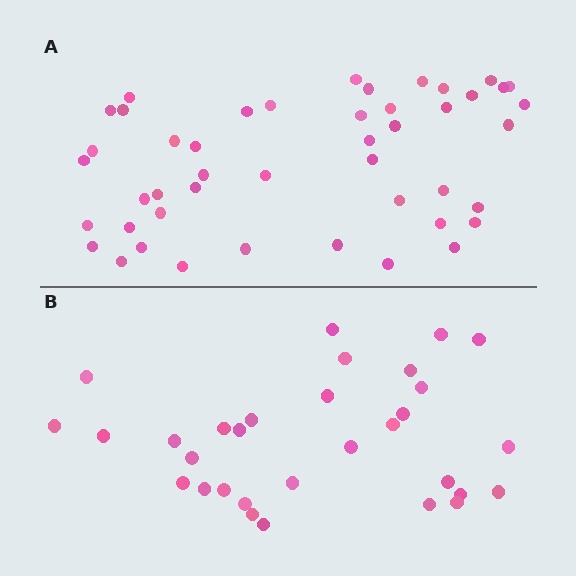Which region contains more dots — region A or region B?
Region A (the top region) has more dots.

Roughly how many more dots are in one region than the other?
Region A has approximately 15 more dots than region B.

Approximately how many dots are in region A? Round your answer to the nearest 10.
About 50 dots. (The exact count is 46, which rounds to 50.)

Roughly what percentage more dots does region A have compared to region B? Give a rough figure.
About 50% more.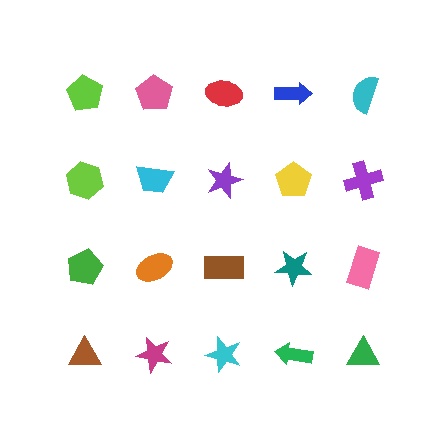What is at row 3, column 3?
A brown rectangle.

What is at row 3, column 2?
An orange ellipse.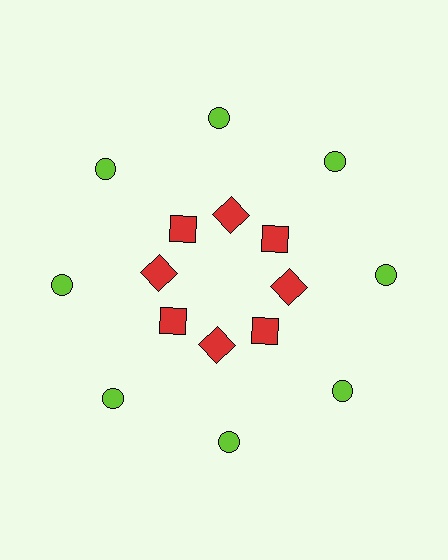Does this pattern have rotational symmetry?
Yes, this pattern has 8-fold rotational symmetry. It looks the same after rotating 45 degrees around the center.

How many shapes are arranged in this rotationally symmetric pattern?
There are 16 shapes, arranged in 8 groups of 2.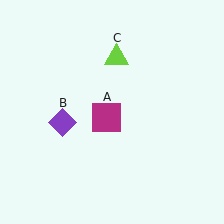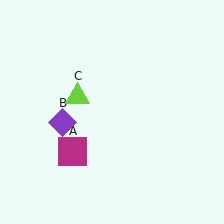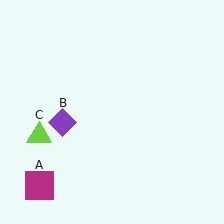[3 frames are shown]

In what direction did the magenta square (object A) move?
The magenta square (object A) moved down and to the left.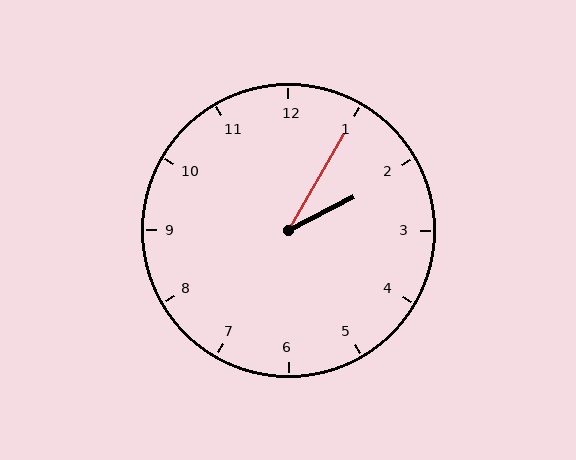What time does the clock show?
2:05.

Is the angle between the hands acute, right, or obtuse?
It is acute.